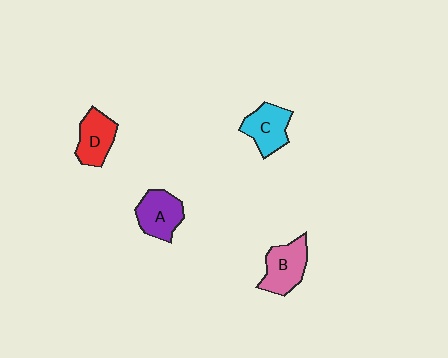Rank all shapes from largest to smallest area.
From largest to smallest: B (pink), A (purple), C (cyan), D (red).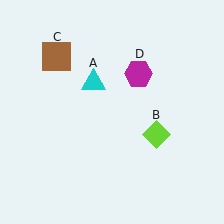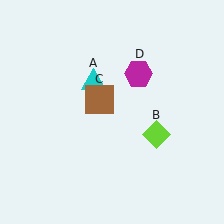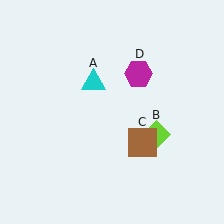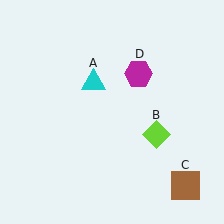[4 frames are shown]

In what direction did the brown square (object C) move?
The brown square (object C) moved down and to the right.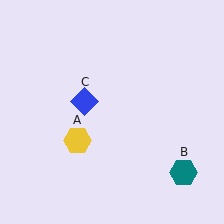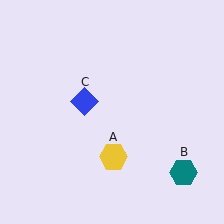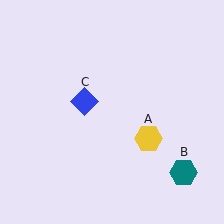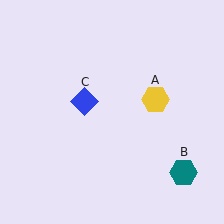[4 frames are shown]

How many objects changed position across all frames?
1 object changed position: yellow hexagon (object A).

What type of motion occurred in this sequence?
The yellow hexagon (object A) rotated counterclockwise around the center of the scene.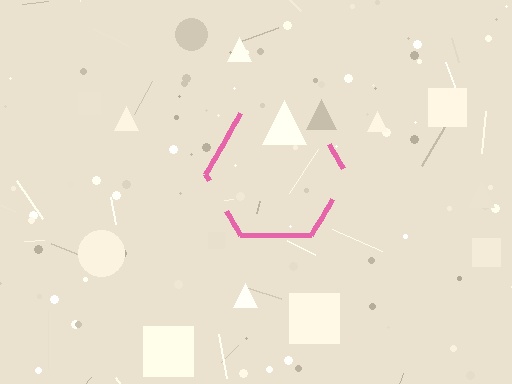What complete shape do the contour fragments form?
The contour fragments form a hexagon.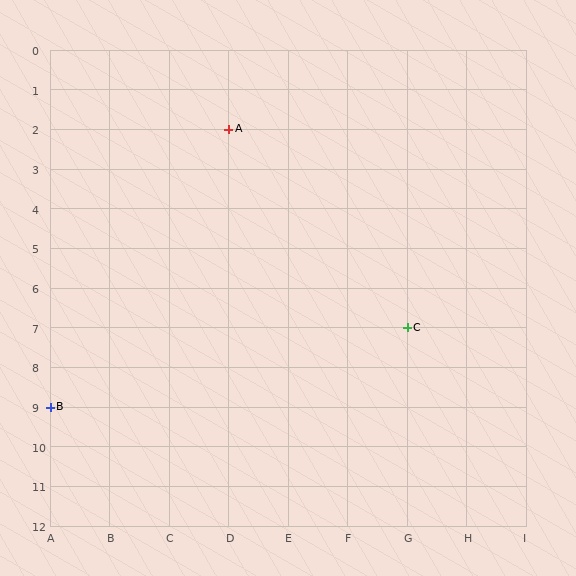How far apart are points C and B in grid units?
Points C and B are 6 columns and 2 rows apart (about 6.3 grid units diagonally).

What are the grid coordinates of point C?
Point C is at grid coordinates (G, 7).